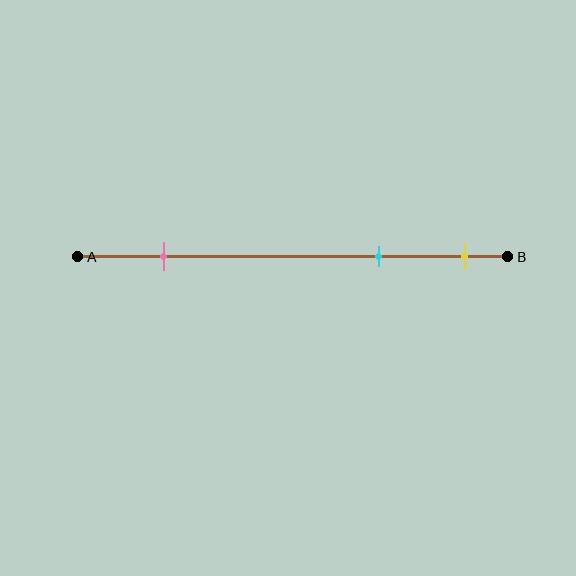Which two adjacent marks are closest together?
The cyan and yellow marks are the closest adjacent pair.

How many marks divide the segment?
There are 3 marks dividing the segment.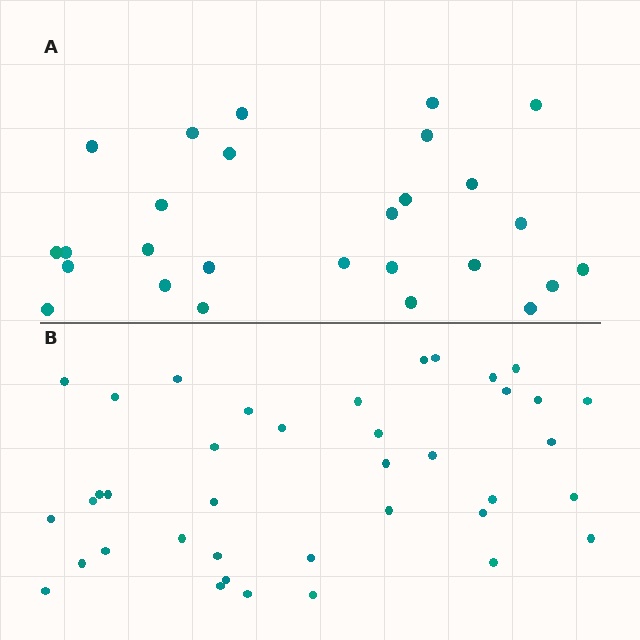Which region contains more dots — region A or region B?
Region B (the bottom region) has more dots.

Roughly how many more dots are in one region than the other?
Region B has roughly 12 or so more dots than region A.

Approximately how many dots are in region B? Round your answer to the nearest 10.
About 40 dots. (The exact count is 39, which rounds to 40.)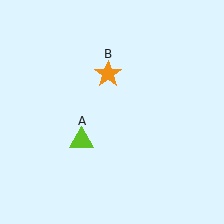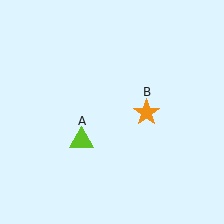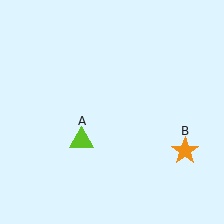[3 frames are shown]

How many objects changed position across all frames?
1 object changed position: orange star (object B).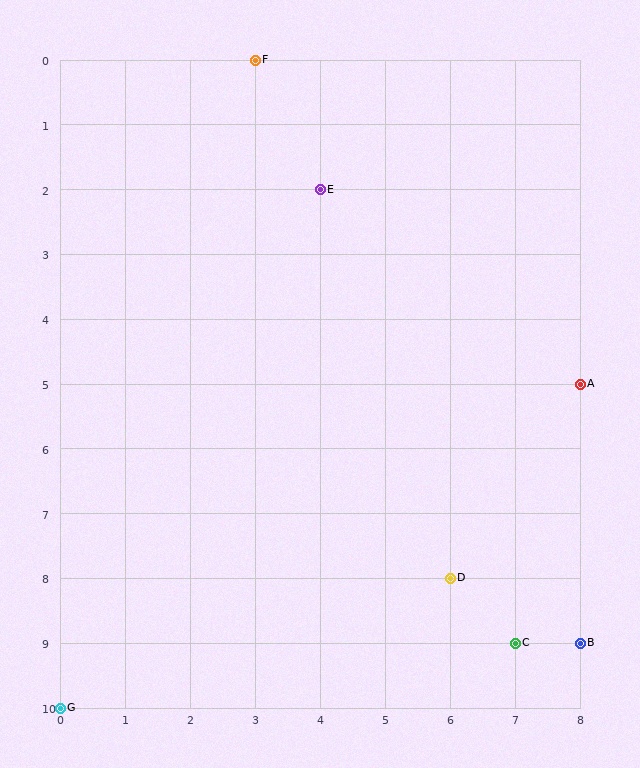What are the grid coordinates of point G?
Point G is at grid coordinates (0, 10).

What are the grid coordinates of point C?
Point C is at grid coordinates (7, 9).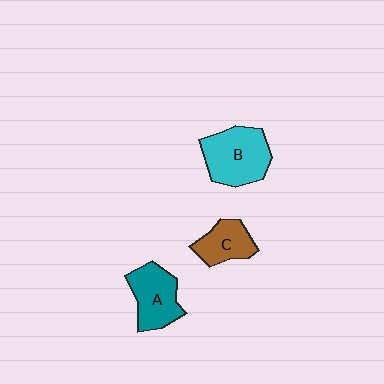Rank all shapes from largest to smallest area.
From largest to smallest: B (cyan), A (teal), C (brown).